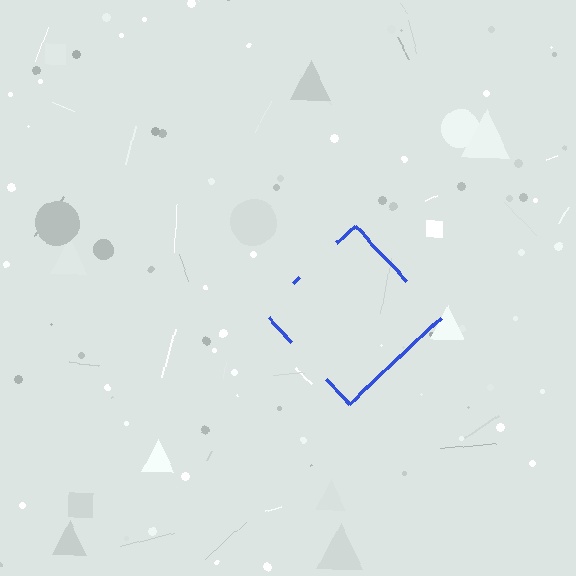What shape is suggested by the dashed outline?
The dashed outline suggests a diamond.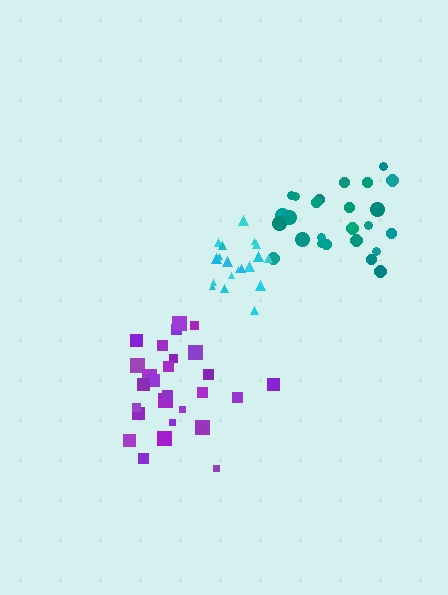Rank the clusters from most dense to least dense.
cyan, purple, teal.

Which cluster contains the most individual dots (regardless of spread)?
Purple (27).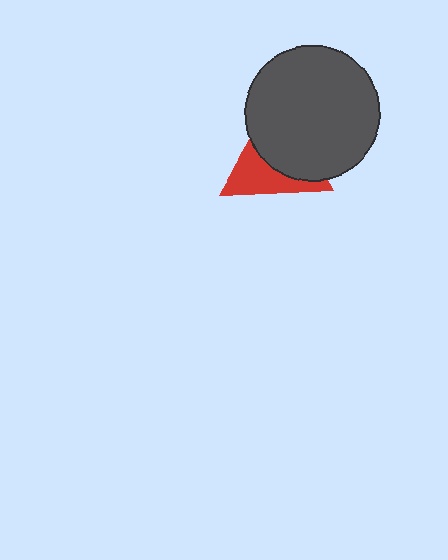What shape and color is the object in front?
The object in front is a dark gray circle.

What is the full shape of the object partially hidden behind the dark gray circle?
The partially hidden object is a red triangle.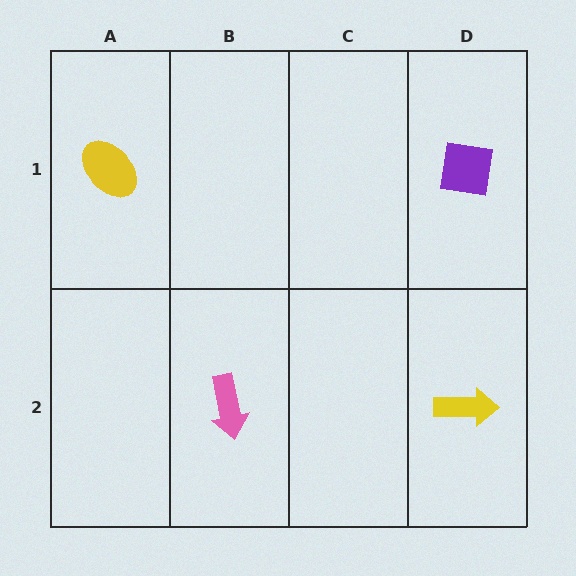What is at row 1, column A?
A yellow ellipse.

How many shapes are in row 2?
2 shapes.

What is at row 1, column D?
A purple square.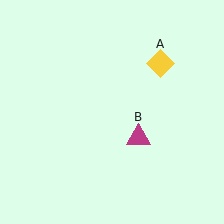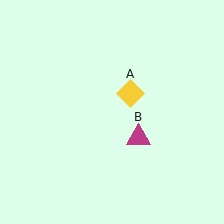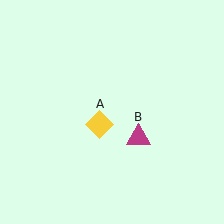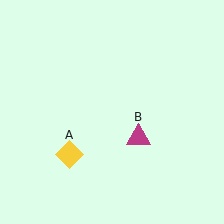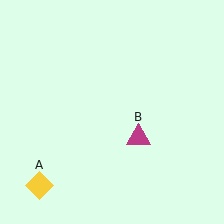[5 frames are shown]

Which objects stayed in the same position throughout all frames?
Magenta triangle (object B) remained stationary.